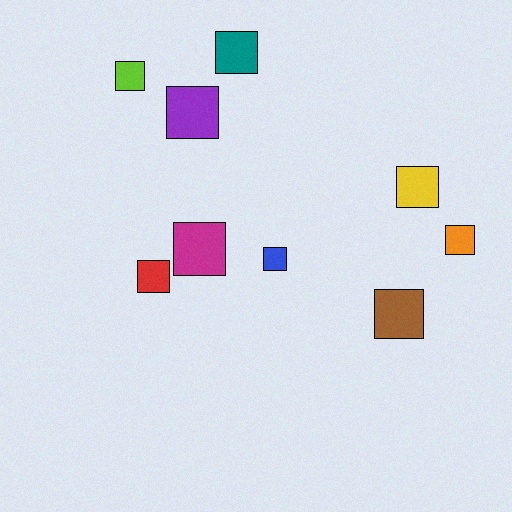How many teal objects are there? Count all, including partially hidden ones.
There is 1 teal object.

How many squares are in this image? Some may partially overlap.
There are 9 squares.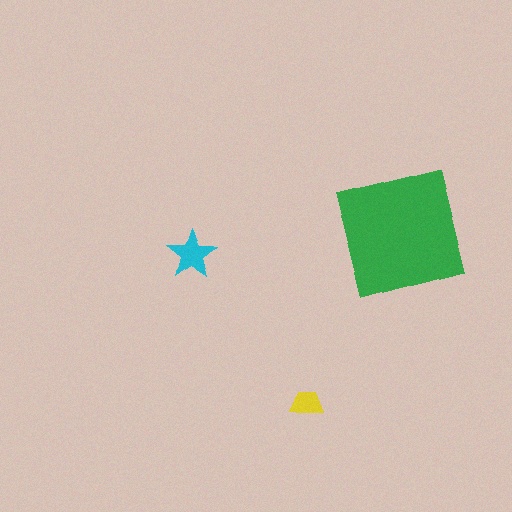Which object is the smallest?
The yellow trapezoid.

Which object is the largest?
The green square.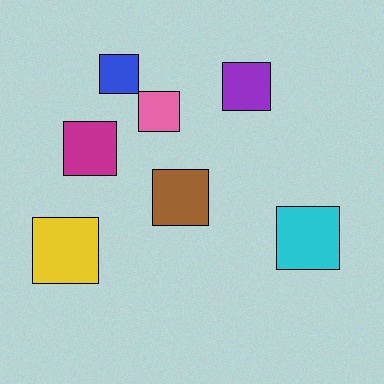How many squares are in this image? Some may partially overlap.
There are 7 squares.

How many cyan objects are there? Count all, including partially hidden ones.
There is 1 cyan object.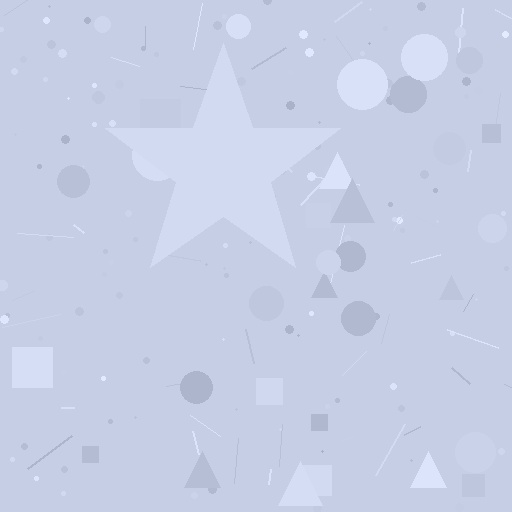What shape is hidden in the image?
A star is hidden in the image.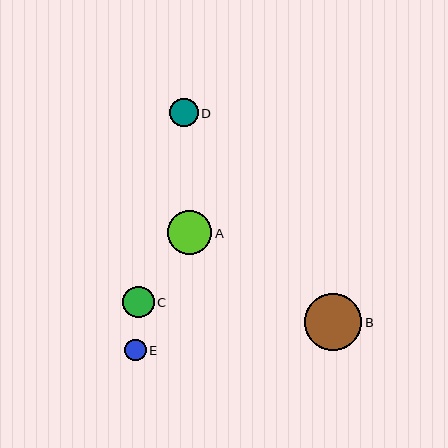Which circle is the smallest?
Circle E is the smallest with a size of approximately 22 pixels.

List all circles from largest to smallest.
From largest to smallest: B, A, C, D, E.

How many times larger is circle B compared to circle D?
Circle B is approximately 2.0 times the size of circle D.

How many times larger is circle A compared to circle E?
Circle A is approximately 2.0 times the size of circle E.